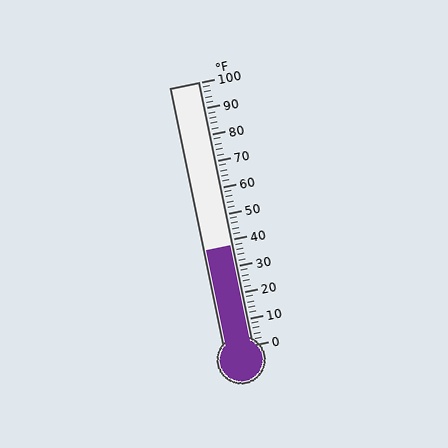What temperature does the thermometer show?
The thermometer shows approximately 38°F.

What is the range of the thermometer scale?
The thermometer scale ranges from 0°F to 100°F.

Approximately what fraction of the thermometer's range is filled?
The thermometer is filled to approximately 40% of its range.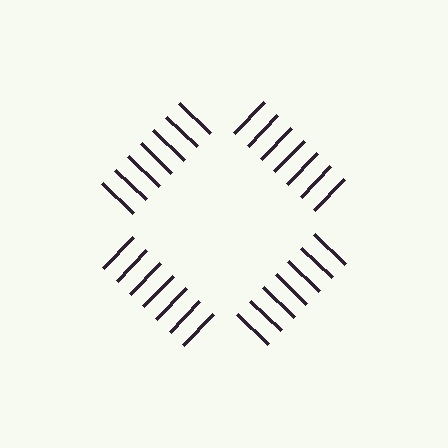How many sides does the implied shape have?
4 sides — the line-ends trace a square.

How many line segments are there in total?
28 — 7 along each of the 4 edges.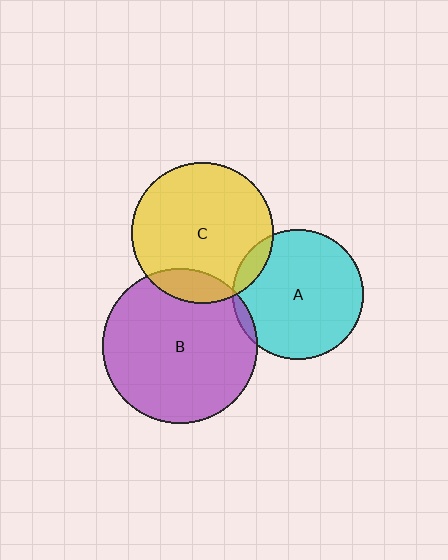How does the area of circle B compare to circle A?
Approximately 1.4 times.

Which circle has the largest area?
Circle B (purple).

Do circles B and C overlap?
Yes.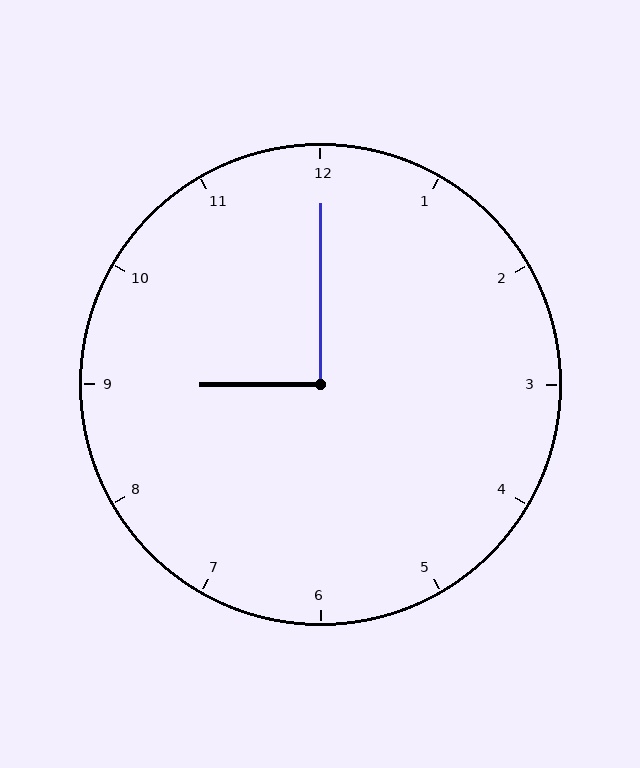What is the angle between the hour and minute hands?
Approximately 90 degrees.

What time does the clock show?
9:00.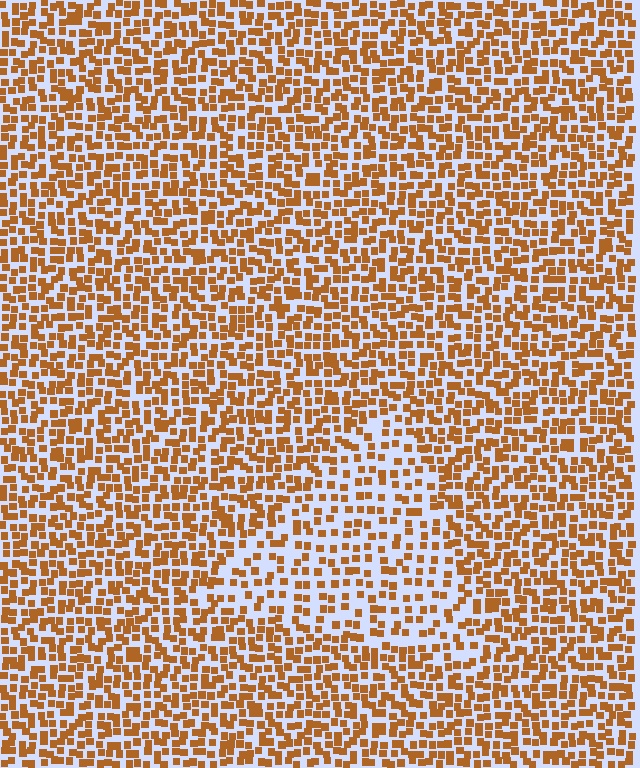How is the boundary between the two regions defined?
The boundary is defined by a change in element density (approximately 1.8x ratio). All elements are the same color, size, and shape.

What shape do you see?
I see a triangle.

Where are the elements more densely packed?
The elements are more densely packed outside the triangle boundary.